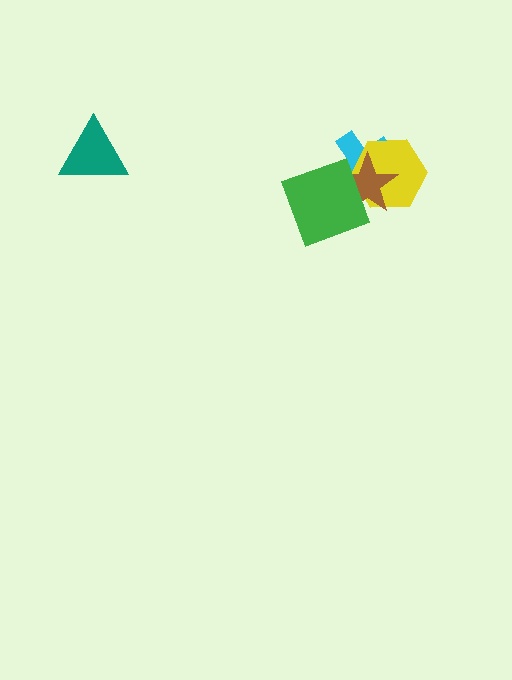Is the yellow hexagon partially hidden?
Yes, it is partially covered by another shape.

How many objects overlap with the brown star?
3 objects overlap with the brown star.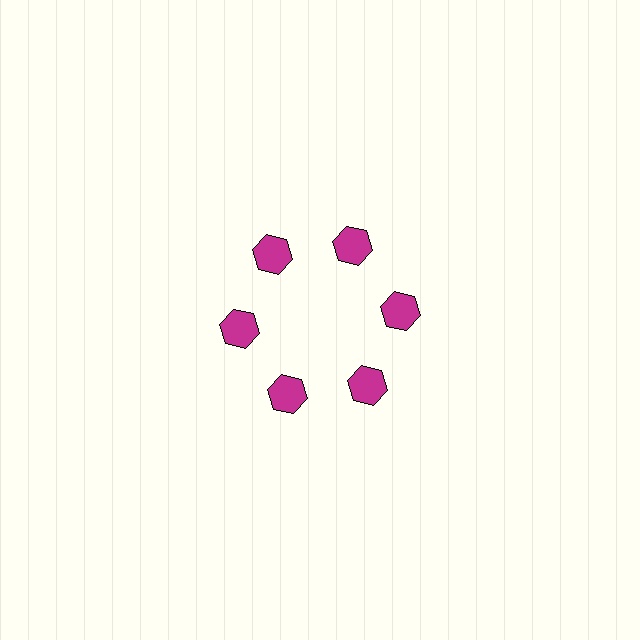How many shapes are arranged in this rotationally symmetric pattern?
There are 6 shapes, arranged in 6 groups of 1.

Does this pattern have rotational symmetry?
Yes, this pattern has 6-fold rotational symmetry. It looks the same after rotating 60 degrees around the center.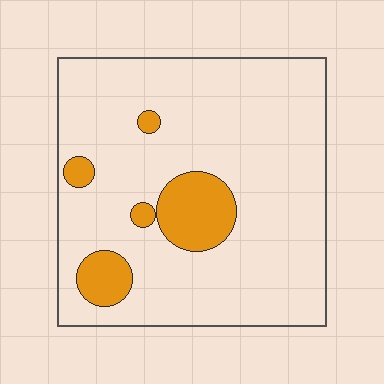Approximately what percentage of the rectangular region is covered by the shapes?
Approximately 15%.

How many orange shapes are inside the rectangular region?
5.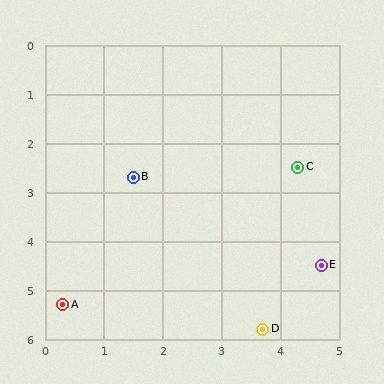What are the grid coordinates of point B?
Point B is at approximately (1.5, 2.7).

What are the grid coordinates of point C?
Point C is at approximately (4.3, 2.5).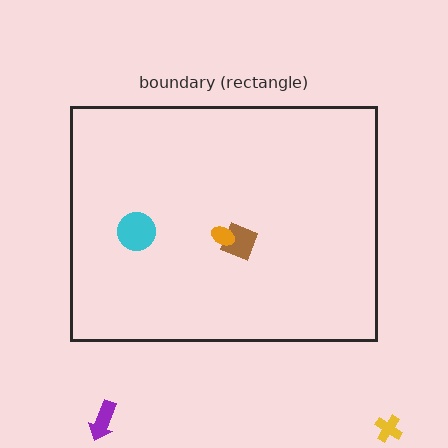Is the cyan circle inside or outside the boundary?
Inside.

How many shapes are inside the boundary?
3 inside, 2 outside.